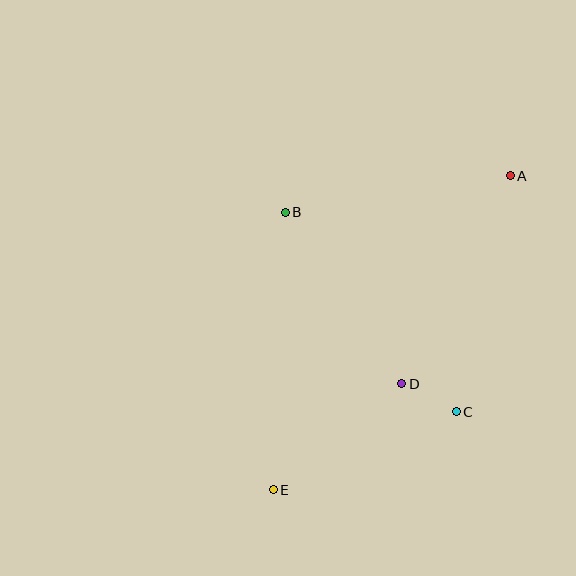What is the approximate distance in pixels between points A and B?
The distance between A and B is approximately 228 pixels.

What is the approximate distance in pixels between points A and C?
The distance between A and C is approximately 242 pixels.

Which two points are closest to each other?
Points C and D are closest to each other.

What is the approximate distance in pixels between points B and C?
The distance between B and C is approximately 263 pixels.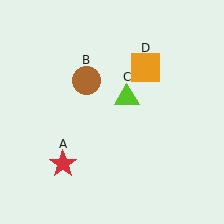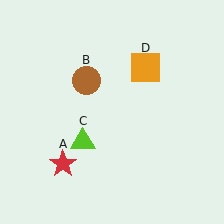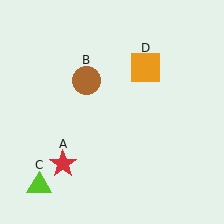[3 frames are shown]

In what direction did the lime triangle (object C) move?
The lime triangle (object C) moved down and to the left.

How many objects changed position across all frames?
1 object changed position: lime triangle (object C).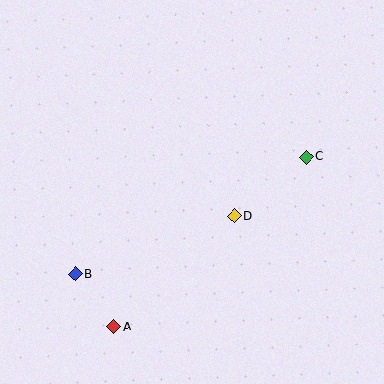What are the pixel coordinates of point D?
Point D is at (234, 216).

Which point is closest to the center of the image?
Point D at (234, 216) is closest to the center.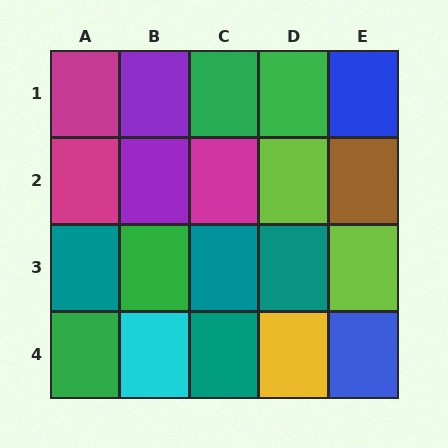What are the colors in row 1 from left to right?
Magenta, purple, green, green, blue.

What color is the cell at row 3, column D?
Teal.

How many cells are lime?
2 cells are lime.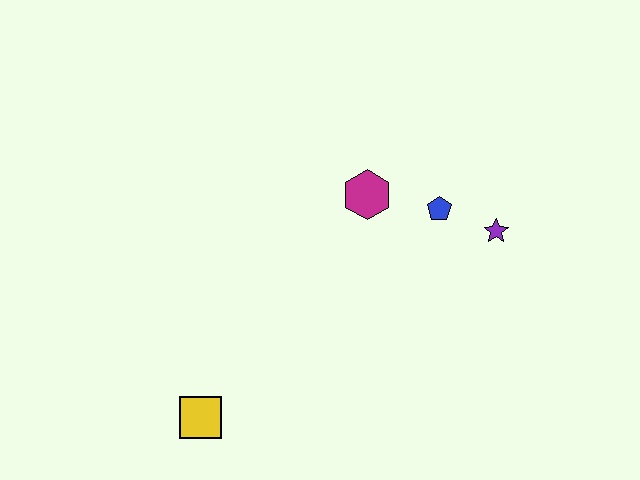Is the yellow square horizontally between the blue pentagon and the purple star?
No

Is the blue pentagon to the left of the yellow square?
No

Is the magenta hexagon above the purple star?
Yes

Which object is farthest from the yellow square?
The purple star is farthest from the yellow square.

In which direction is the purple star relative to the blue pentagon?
The purple star is to the right of the blue pentagon.